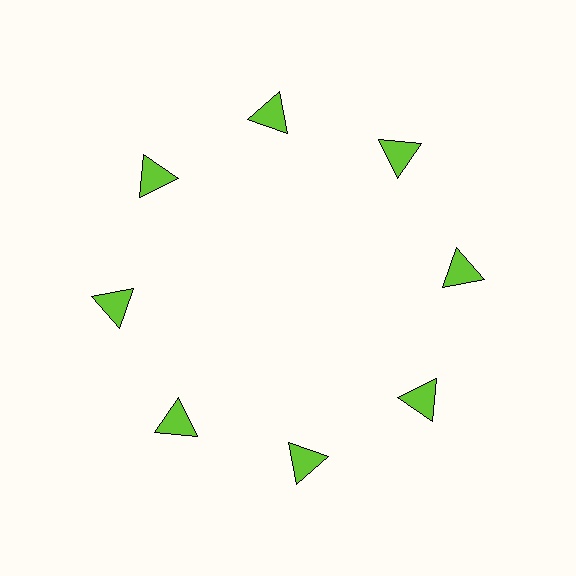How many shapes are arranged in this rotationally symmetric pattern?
There are 8 shapes, arranged in 8 groups of 1.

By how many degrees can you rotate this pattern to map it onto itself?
The pattern maps onto itself every 45 degrees of rotation.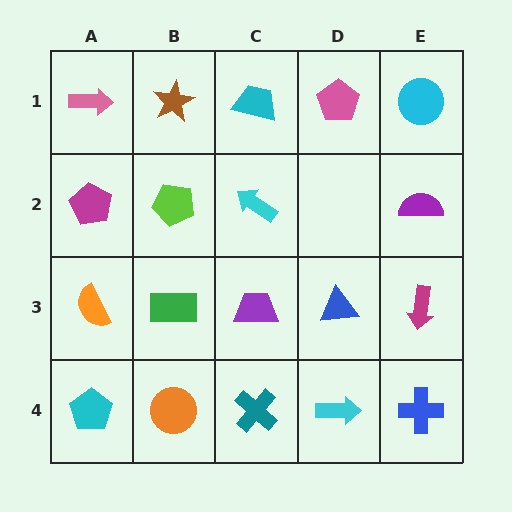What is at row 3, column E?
A magenta arrow.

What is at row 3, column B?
A green rectangle.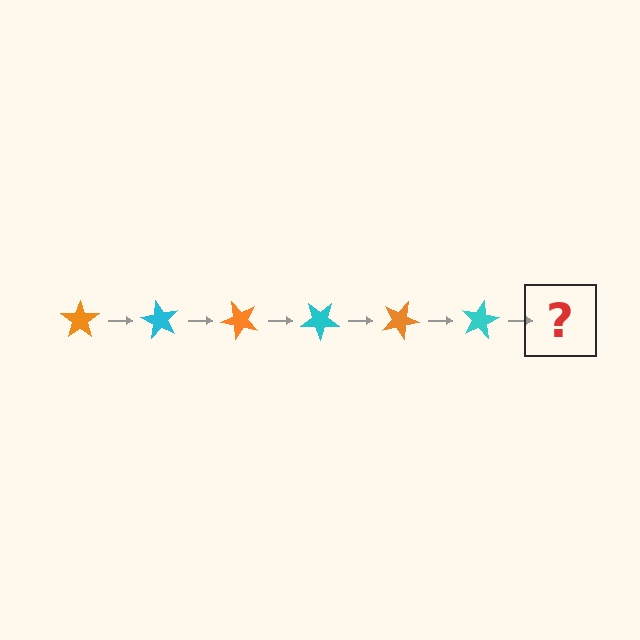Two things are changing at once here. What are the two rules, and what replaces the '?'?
The two rules are that it rotates 60 degrees each step and the color cycles through orange and cyan. The '?' should be an orange star, rotated 360 degrees from the start.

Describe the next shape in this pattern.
It should be an orange star, rotated 360 degrees from the start.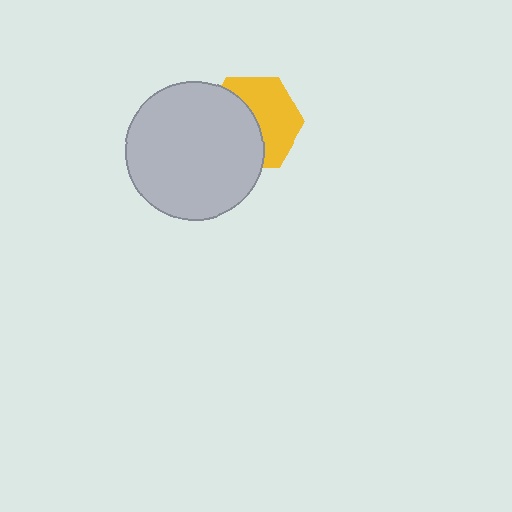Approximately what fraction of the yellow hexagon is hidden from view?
Roughly 49% of the yellow hexagon is hidden behind the light gray circle.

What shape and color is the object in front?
The object in front is a light gray circle.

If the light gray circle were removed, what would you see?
You would see the complete yellow hexagon.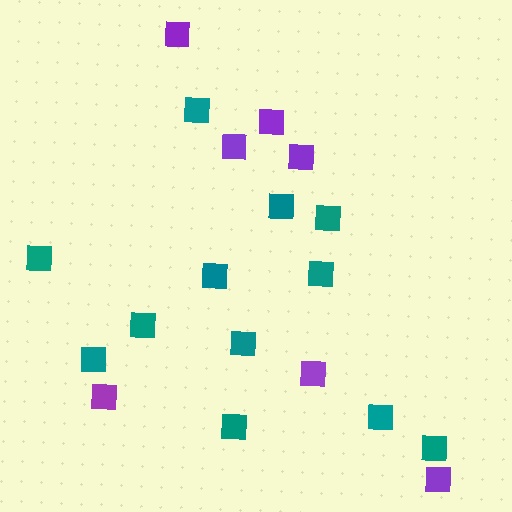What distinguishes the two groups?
There are 2 groups: one group of teal squares (12) and one group of purple squares (7).